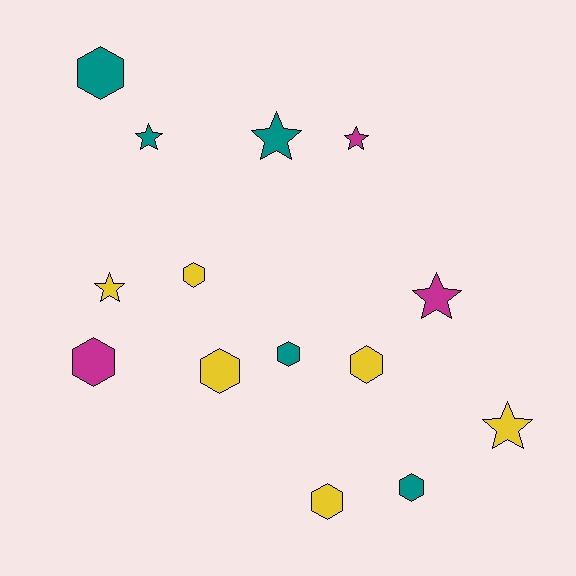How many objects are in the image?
There are 14 objects.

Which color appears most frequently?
Yellow, with 6 objects.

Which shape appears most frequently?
Hexagon, with 8 objects.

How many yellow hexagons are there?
There are 4 yellow hexagons.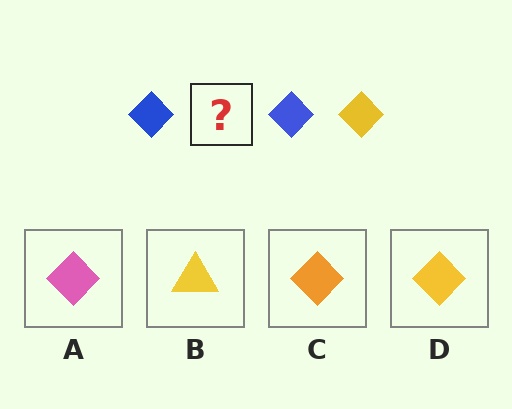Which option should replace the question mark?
Option D.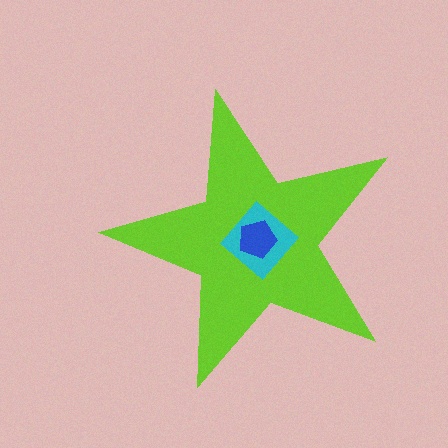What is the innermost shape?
The blue pentagon.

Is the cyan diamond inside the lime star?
Yes.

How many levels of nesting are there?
3.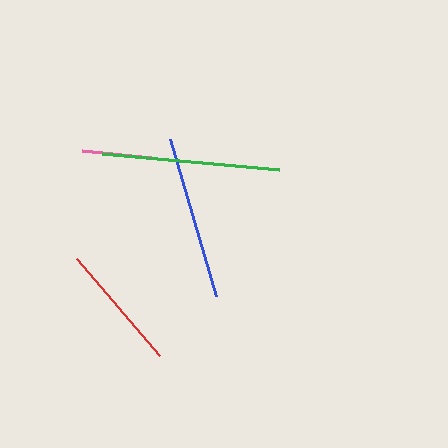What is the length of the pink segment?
The pink segment is approximately 69 pixels long.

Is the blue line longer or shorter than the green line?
The green line is longer than the blue line.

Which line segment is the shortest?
The pink line is the shortest at approximately 69 pixels.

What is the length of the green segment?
The green segment is approximately 178 pixels long.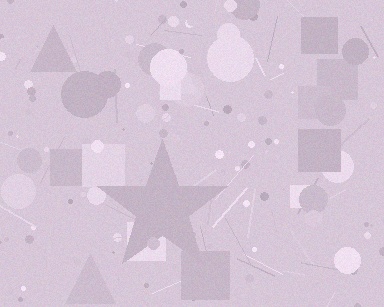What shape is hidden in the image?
A star is hidden in the image.